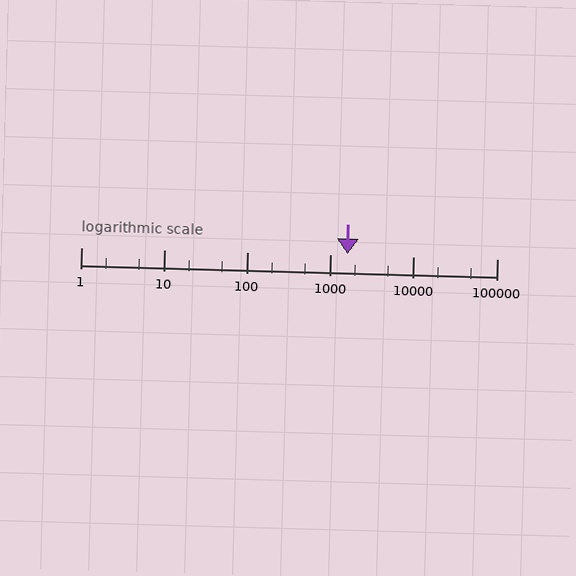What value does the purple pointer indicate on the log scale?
The pointer indicates approximately 1600.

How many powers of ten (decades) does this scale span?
The scale spans 5 decades, from 1 to 100000.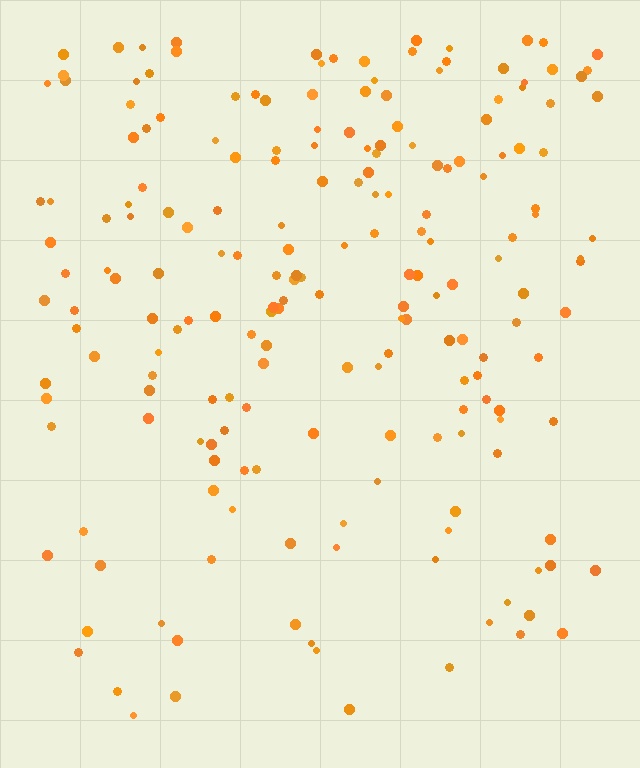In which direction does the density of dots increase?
From bottom to top, with the top side densest.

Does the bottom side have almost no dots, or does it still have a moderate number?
Still a moderate number, just noticeably fewer than the top.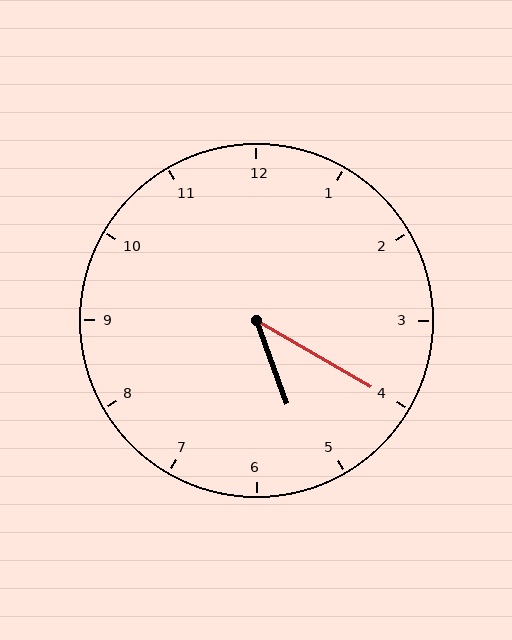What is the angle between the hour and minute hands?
Approximately 40 degrees.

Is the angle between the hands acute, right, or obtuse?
It is acute.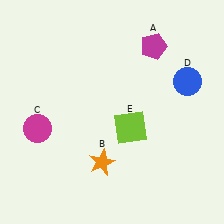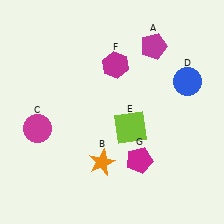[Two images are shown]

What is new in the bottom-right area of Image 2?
A magenta pentagon (G) was added in the bottom-right area of Image 2.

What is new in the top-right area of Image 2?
A magenta hexagon (F) was added in the top-right area of Image 2.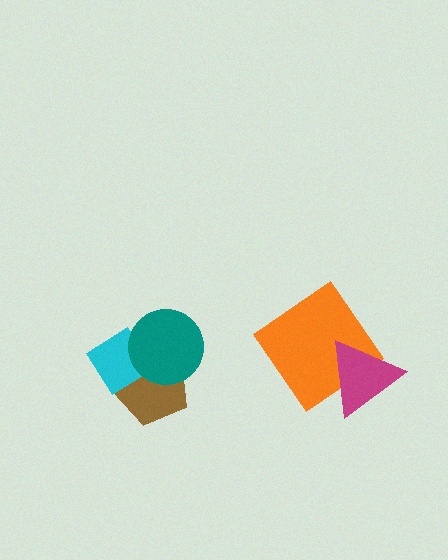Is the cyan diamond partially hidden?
Yes, it is partially covered by another shape.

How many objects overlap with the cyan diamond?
2 objects overlap with the cyan diamond.